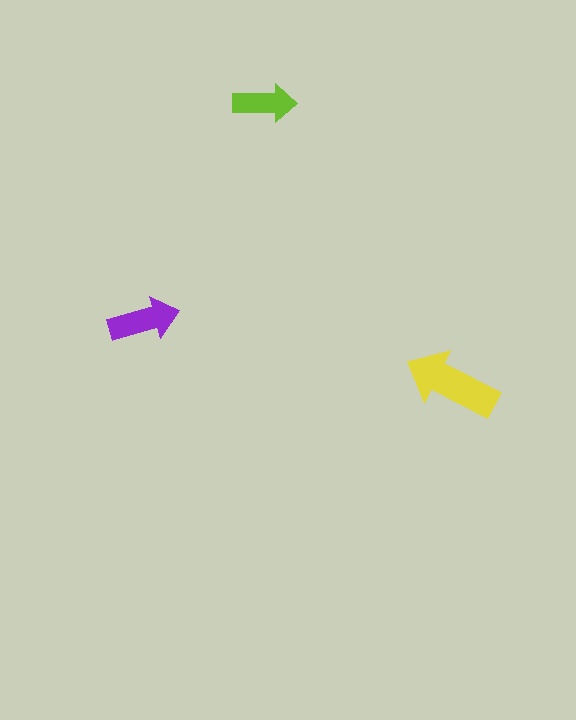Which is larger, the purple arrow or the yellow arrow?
The yellow one.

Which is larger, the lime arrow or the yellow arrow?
The yellow one.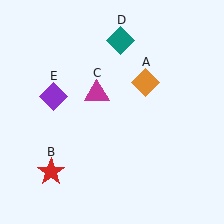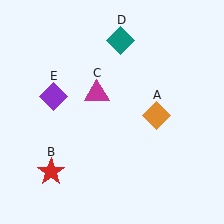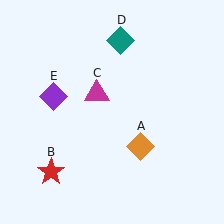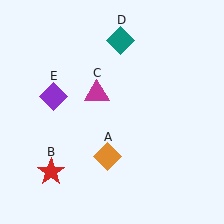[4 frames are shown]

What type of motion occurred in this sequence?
The orange diamond (object A) rotated clockwise around the center of the scene.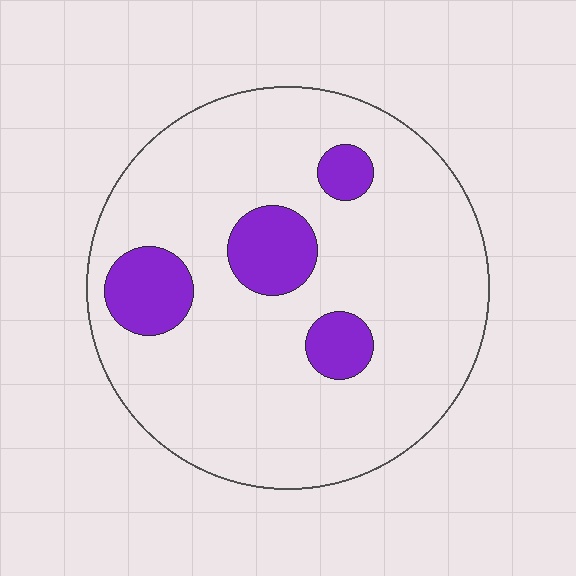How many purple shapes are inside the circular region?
4.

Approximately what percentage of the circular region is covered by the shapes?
Approximately 15%.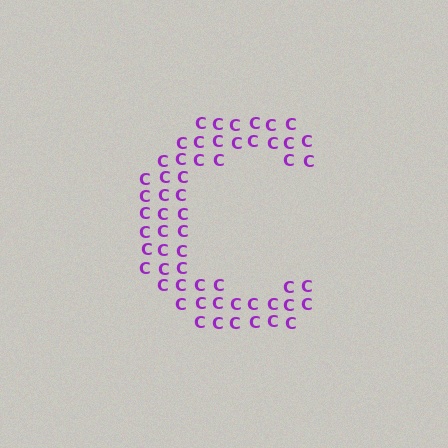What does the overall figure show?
The overall figure shows the letter C.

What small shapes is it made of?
It is made of small letter C's.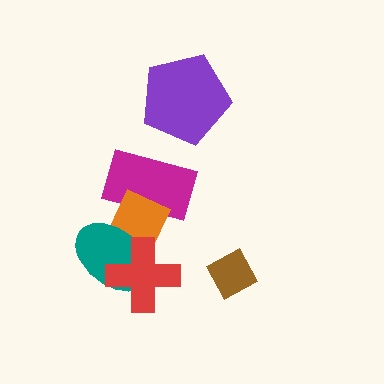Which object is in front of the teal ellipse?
The red cross is in front of the teal ellipse.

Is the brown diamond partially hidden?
No, no other shape covers it.